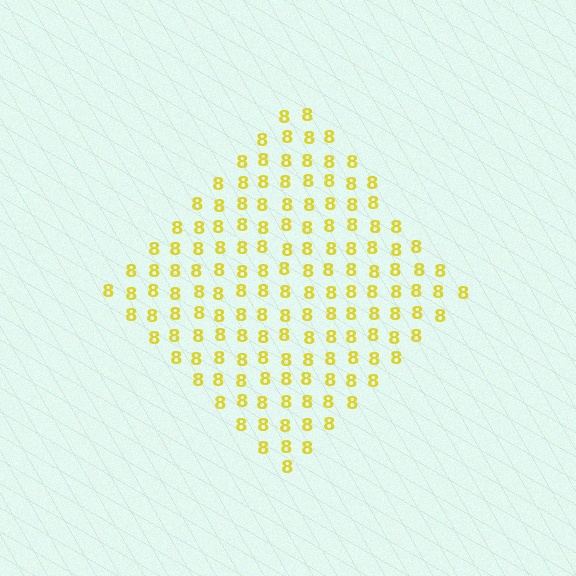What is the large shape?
The large shape is a diamond.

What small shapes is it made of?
It is made of small digit 8's.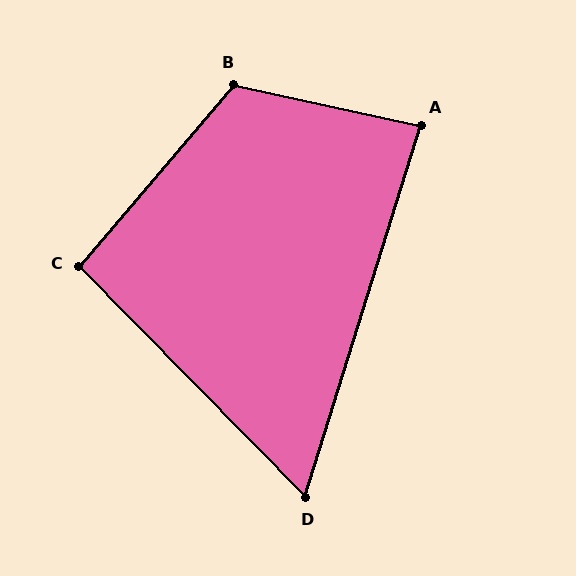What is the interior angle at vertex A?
Approximately 85 degrees (acute).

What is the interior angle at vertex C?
Approximately 95 degrees (obtuse).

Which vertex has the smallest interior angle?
D, at approximately 62 degrees.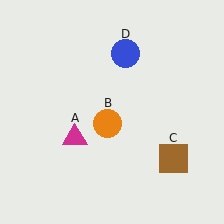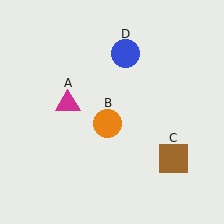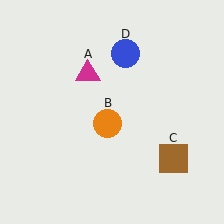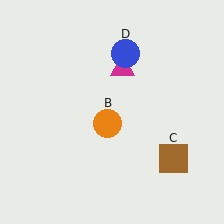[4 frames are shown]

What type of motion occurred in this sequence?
The magenta triangle (object A) rotated clockwise around the center of the scene.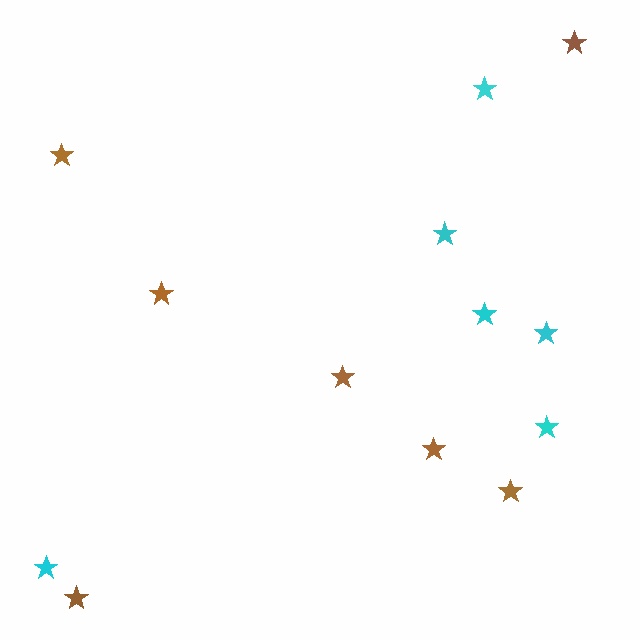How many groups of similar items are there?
There are 2 groups: one group of brown stars (7) and one group of cyan stars (6).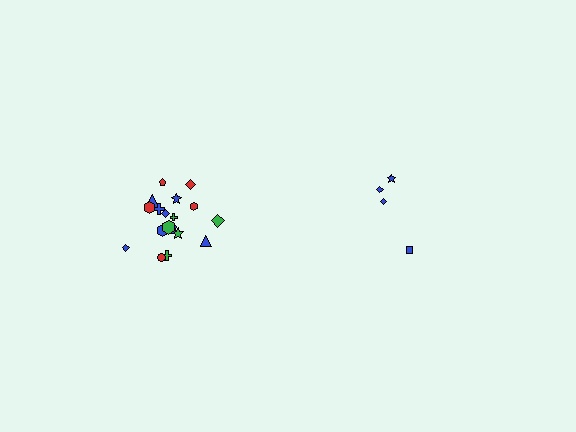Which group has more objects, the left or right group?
The left group.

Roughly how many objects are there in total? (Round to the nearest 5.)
Roughly 20 objects in total.